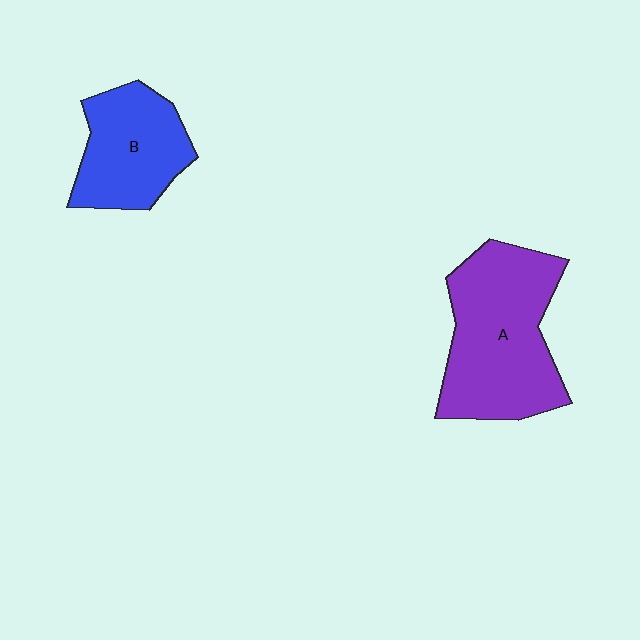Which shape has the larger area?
Shape A (purple).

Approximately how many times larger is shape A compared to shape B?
Approximately 1.6 times.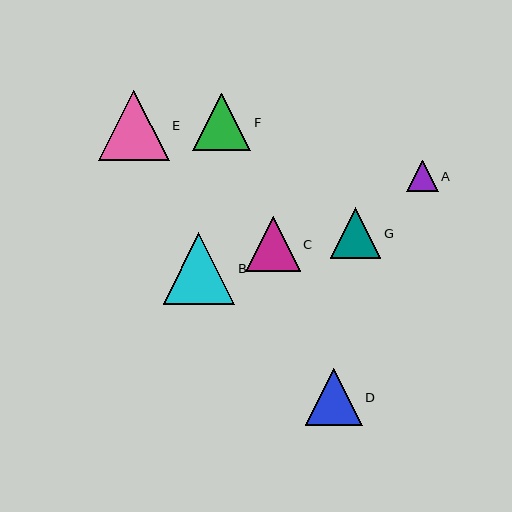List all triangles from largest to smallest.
From largest to smallest: B, E, F, D, C, G, A.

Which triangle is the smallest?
Triangle A is the smallest with a size of approximately 31 pixels.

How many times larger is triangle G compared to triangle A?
Triangle G is approximately 1.6 times the size of triangle A.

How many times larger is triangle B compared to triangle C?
Triangle B is approximately 1.3 times the size of triangle C.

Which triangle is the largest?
Triangle B is the largest with a size of approximately 72 pixels.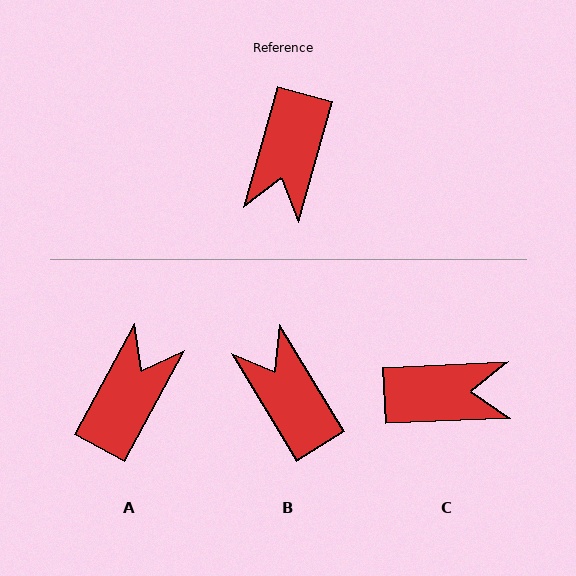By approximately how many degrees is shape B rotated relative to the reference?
Approximately 133 degrees clockwise.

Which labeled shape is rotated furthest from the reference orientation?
A, about 167 degrees away.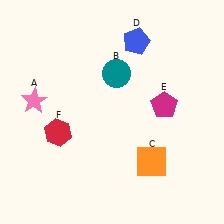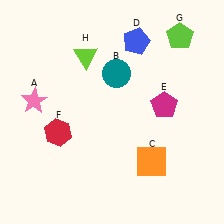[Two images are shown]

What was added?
A lime pentagon (G), a lime triangle (H) were added in Image 2.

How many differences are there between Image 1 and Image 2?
There are 2 differences between the two images.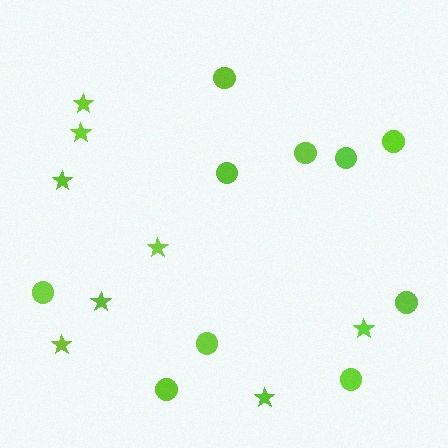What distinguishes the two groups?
There are 2 groups: one group of circles (10) and one group of stars (8).